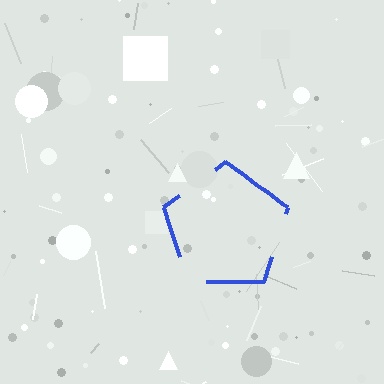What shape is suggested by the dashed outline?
The dashed outline suggests a pentagon.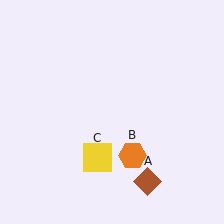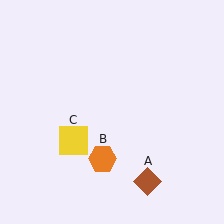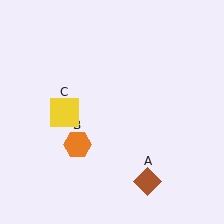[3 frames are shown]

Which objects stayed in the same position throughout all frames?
Brown diamond (object A) remained stationary.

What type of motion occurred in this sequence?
The orange hexagon (object B), yellow square (object C) rotated clockwise around the center of the scene.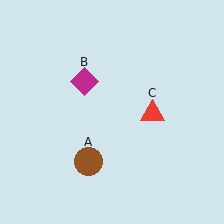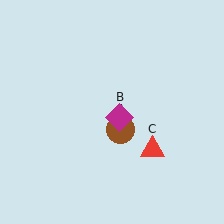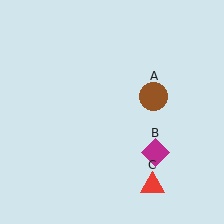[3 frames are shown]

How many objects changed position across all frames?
3 objects changed position: brown circle (object A), magenta diamond (object B), red triangle (object C).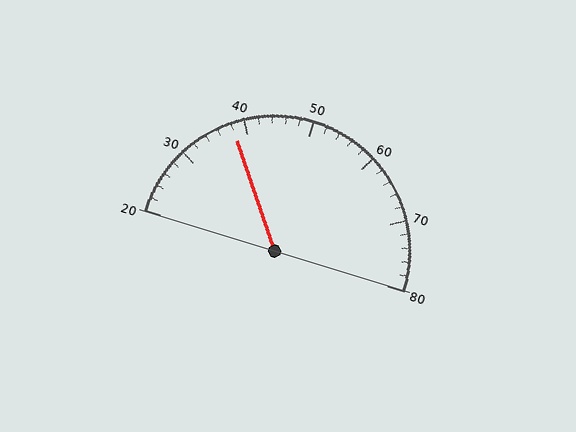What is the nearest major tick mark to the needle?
The nearest major tick mark is 40.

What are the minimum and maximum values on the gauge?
The gauge ranges from 20 to 80.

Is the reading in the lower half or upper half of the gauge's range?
The reading is in the lower half of the range (20 to 80).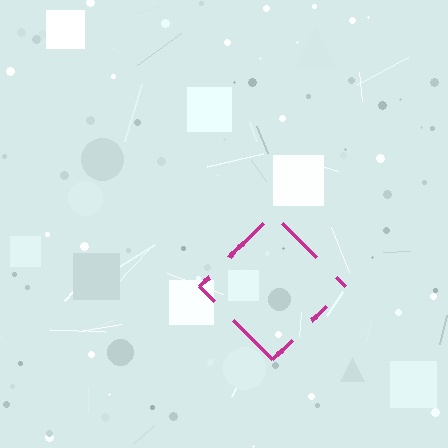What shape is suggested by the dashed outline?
The dashed outline suggests a diamond.